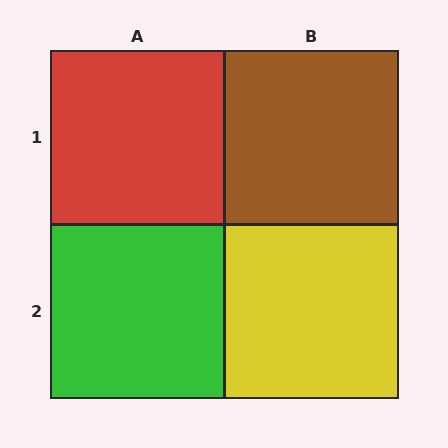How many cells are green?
1 cell is green.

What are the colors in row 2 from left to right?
Green, yellow.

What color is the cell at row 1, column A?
Red.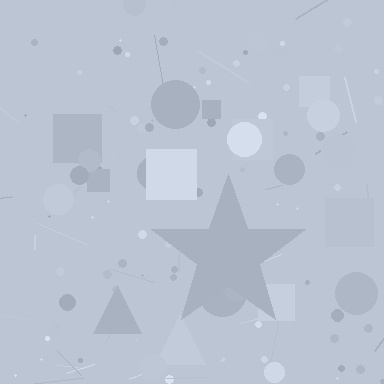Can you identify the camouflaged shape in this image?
The camouflaged shape is a star.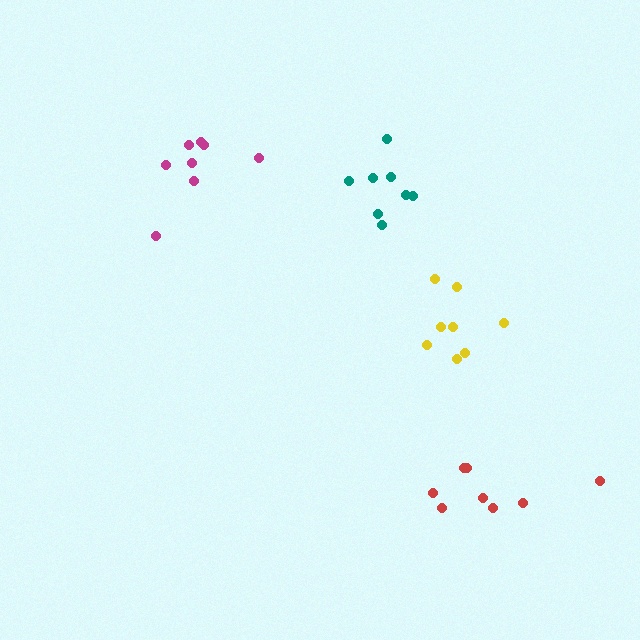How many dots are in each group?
Group 1: 8 dots, Group 2: 8 dots, Group 3: 8 dots, Group 4: 8 dots (32 total).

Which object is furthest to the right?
The red cluster is rightmost.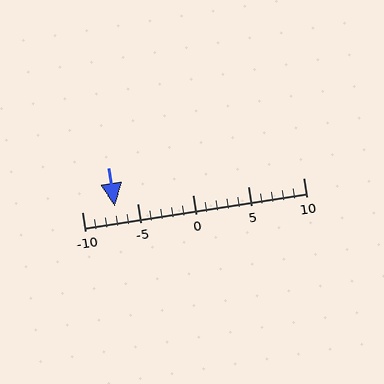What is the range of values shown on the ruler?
The ruler shows values from -10 to 10.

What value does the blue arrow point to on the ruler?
The blue arrow points to approximately -7.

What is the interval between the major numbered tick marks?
The major tick marks are spaced 5 units apart.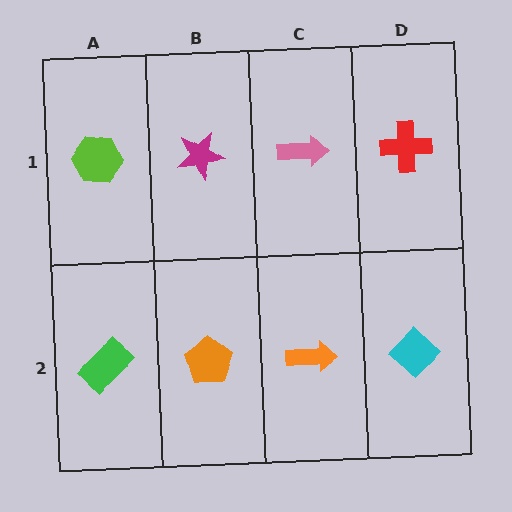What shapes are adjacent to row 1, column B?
An orange pentagon (row 2, column B), a lime hexagon (row 1, column A), a pink arrow (row 1, column C).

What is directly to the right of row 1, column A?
A magenta star.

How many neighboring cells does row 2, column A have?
2.